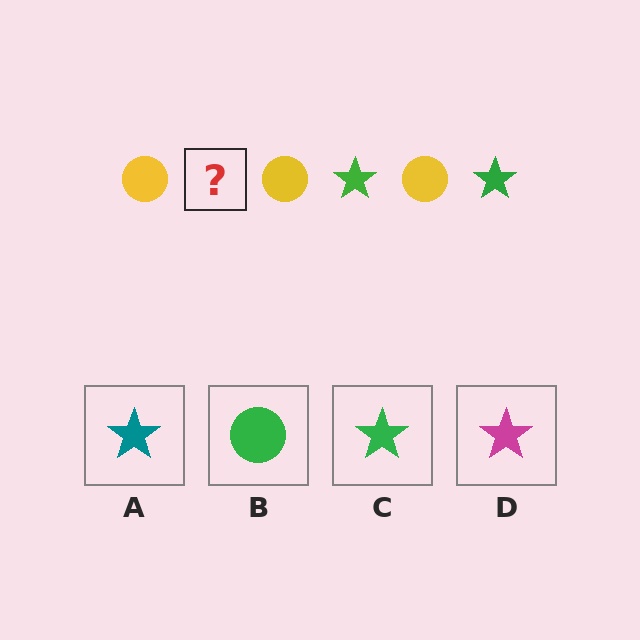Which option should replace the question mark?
Option C.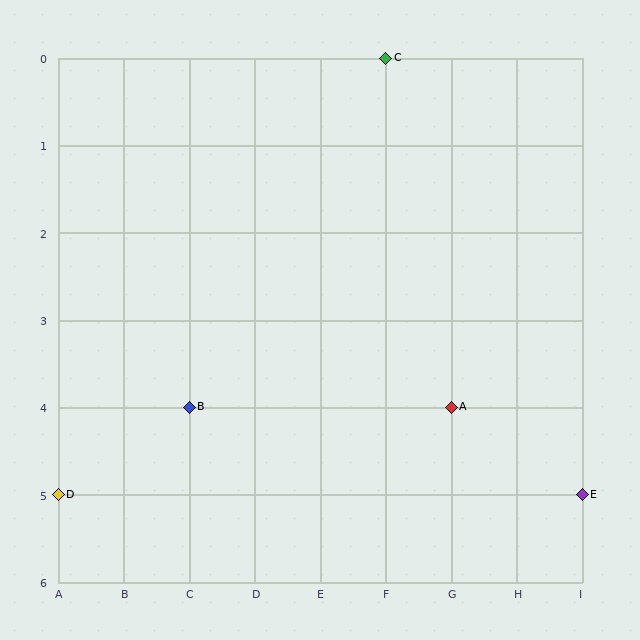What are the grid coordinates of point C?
Point C is at grid coordinates (F, 0).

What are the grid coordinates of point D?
Point D is at grid coordinates (A, 5).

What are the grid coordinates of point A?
Point A is at grid coordinates (G, 4).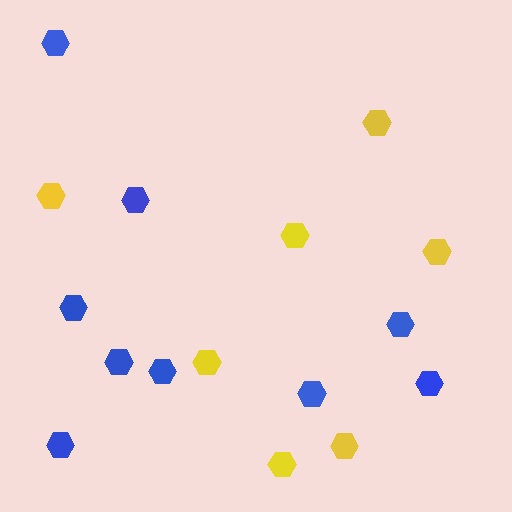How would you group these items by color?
There are 2 groups: one group of blue hexagons (9) and one group of yellow hexagons (7).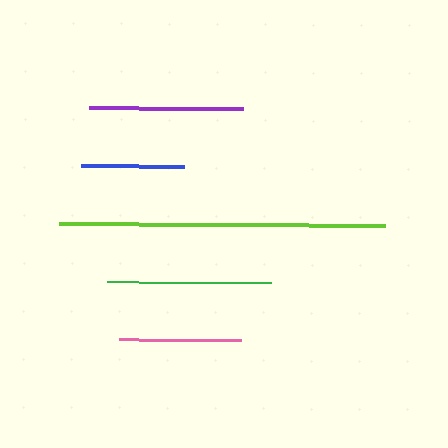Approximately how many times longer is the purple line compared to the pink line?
The purple line is approximately 1.3 times the length of the pink line.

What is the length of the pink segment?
The pink segment is approximately 123 pixels long.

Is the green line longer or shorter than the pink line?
The green line is longer than the pink line.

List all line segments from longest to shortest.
From longest to shortest: lime, green, purple, pink, blue.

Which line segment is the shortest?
The blue line is the shortest at approximately 103 pixels.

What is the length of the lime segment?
The lime segment is approximately 326 pixels long.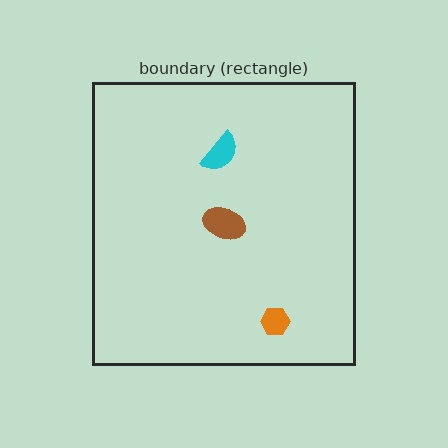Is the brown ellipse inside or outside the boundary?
Inside.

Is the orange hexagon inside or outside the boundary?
Inside.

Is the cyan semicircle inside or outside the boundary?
Inside.